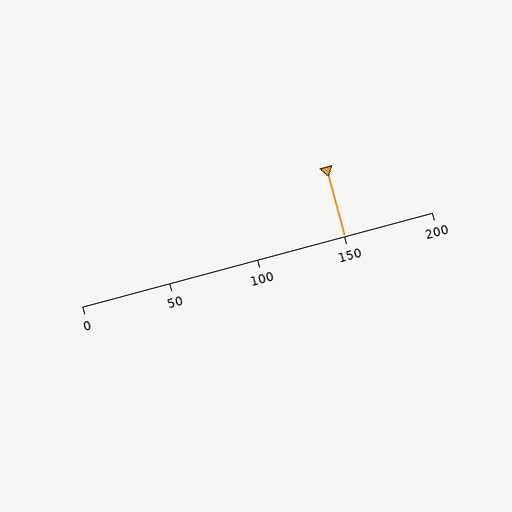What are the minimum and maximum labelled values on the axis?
The axis runs from 0 to 200.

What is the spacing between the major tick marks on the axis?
The major ticks are spaced 50 apart.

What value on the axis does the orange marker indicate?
The marker indicates approximately 150.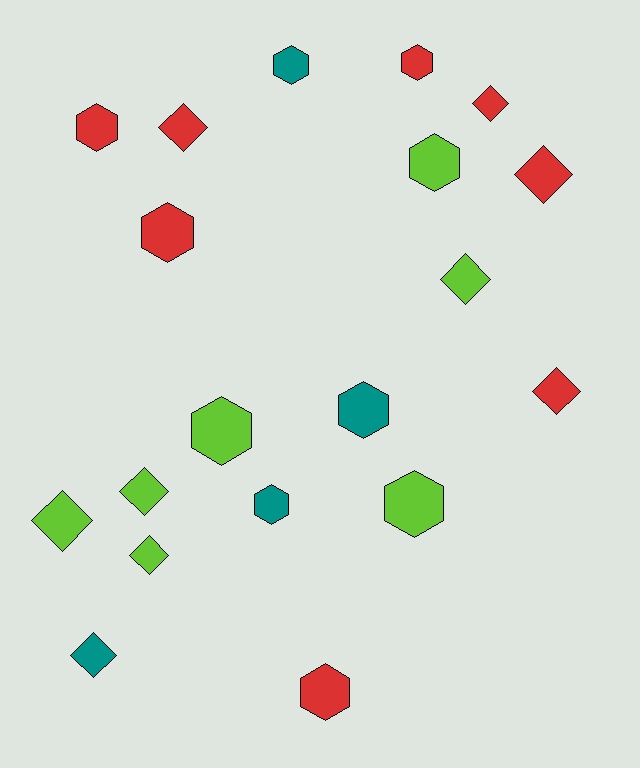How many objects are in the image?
There are 19 objects.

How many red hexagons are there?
There are 4 red hexagons.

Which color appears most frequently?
Red, with 8 objects.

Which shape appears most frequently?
Hexagon, with 10 objects.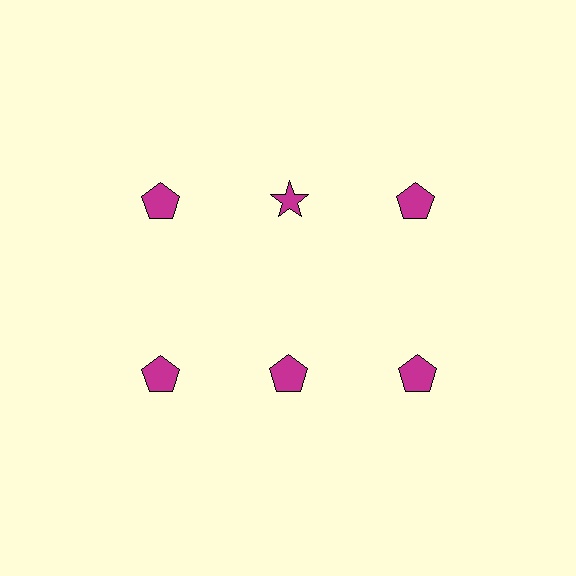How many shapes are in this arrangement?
There are 6 shapes arranged in a grid pattern.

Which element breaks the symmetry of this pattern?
The magenta star in the top row, second from left column breaks the symmetry. All other shapes are magenta pentagons.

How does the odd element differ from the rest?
It has a different shape: star instead of pentagon.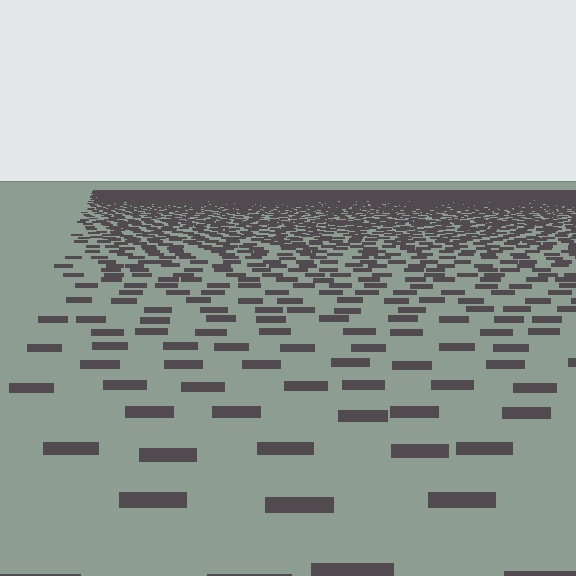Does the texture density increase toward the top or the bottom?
Density increases toward the top.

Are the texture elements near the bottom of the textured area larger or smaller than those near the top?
Larger. Near the bottom, elements are closer to the viewer and appear at a bigger on-screen size.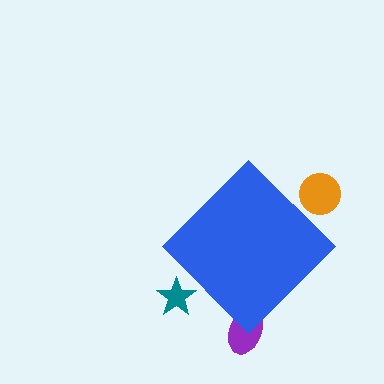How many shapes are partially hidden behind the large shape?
3 shapes are partially hidden.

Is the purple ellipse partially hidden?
Yes, the purple ellipse is partially hidden behind the blue diamond.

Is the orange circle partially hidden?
Yes, the orange circle is partially hidden behind the blue diamond.